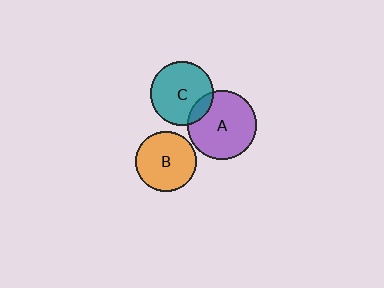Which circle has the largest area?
Circle A (purple).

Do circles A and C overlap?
Yes.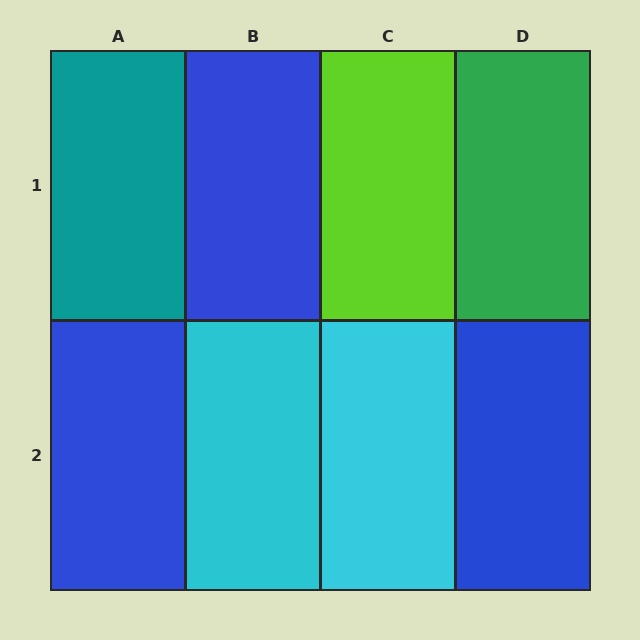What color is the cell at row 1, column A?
Teal.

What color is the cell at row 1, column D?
Green.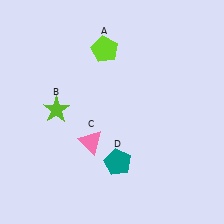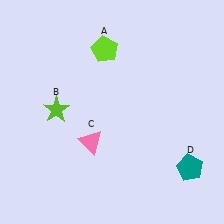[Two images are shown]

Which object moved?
The teal pentagon (D) moved right.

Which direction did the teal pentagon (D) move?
The teal pentagon (D) moved right.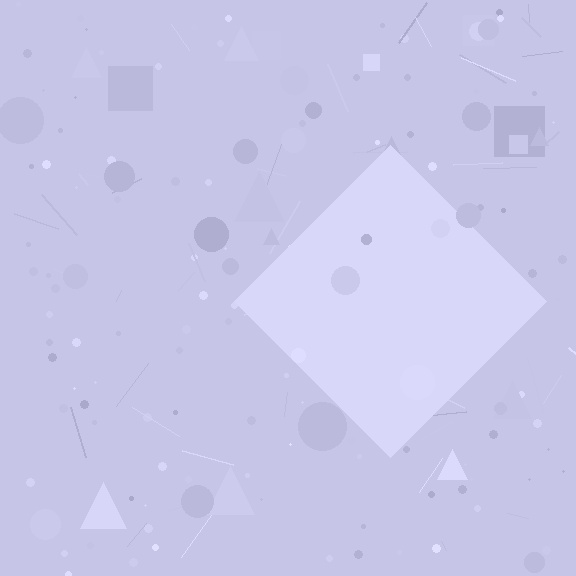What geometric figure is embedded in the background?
A diamond is embedded in the background.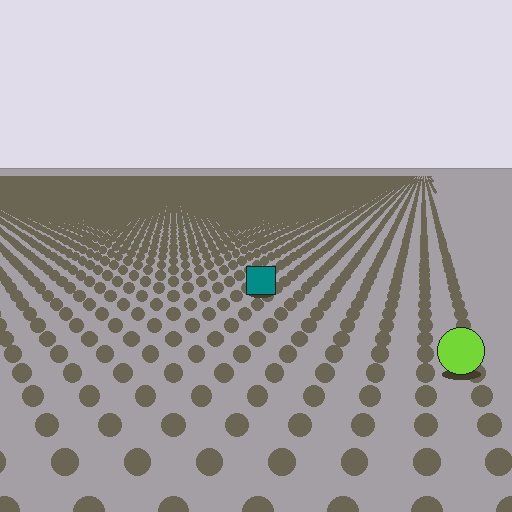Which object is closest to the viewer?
The lime circle is closest. The texture marks near it are larger and more spread out.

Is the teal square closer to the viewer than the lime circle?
No. The lime circle is closer — you can tell from the texture gradient: the ground texture is coarser near it.